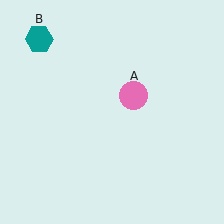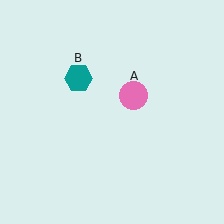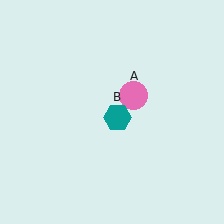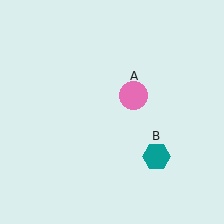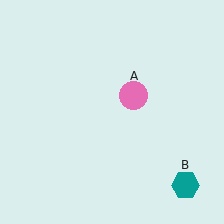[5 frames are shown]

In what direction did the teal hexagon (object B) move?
The teal hexagon (object B) moved down and to the right.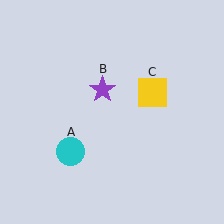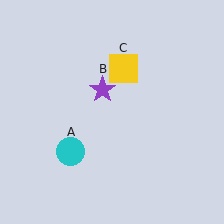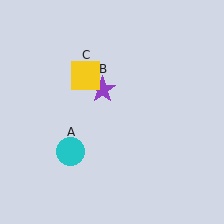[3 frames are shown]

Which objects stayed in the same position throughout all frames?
Cyan circle (object A) and purple star (object B) remained stationary.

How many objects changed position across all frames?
1 object changed position: yellow square (object C).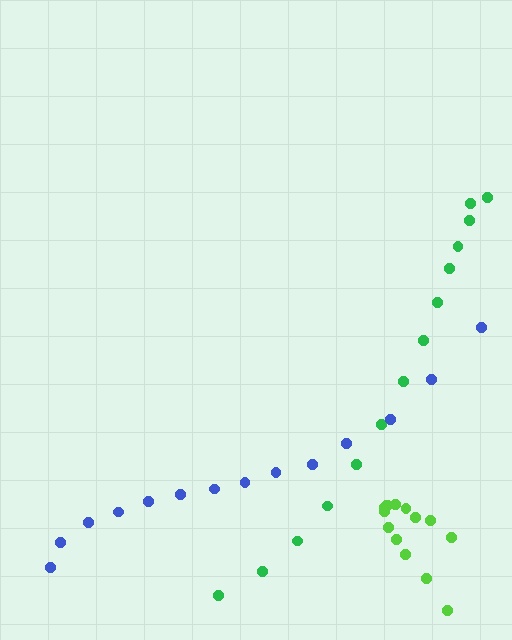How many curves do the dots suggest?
There are 3 distinct paths.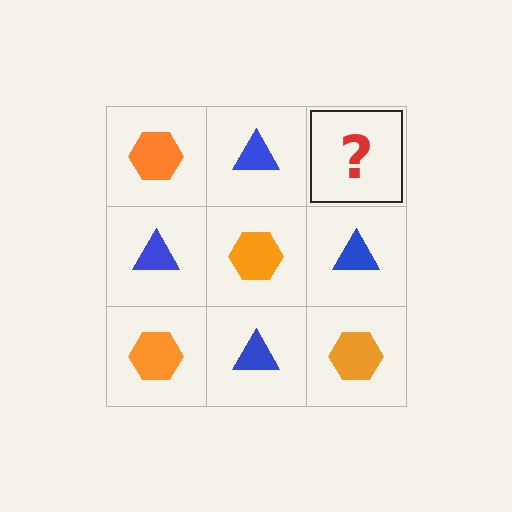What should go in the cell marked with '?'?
The missing cell should contain an orange hexagon.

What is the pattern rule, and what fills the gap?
The rule is that it alternates orange hexagon and blue triangle in a checkerboard pattern. The gap should be filled with an orange hexagon.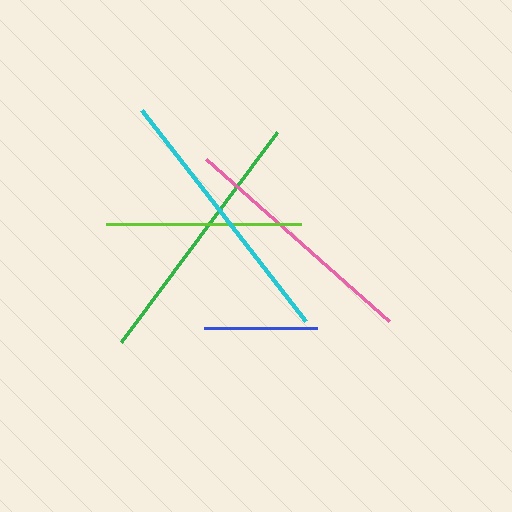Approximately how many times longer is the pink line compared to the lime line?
The pink line is approximately 1.3 times the length of the lime line.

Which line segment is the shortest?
The blue line is the shortest at approximately 113 pixels.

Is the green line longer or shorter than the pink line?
The green line is longer than the pink line.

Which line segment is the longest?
The cyan line is the longest at approximately 268 pixels.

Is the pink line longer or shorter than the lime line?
The pink line is longer than the lime line.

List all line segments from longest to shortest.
From longest to shortest: cyan, green, pink, lime, blue.